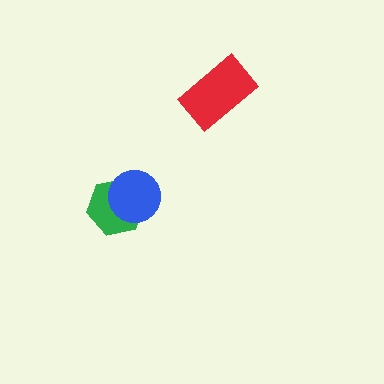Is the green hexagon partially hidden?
Yes, it is partially covered by another shape.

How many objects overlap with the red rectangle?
0 objects overlap with the red rectangle.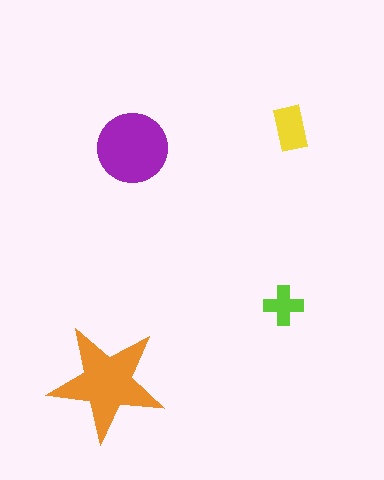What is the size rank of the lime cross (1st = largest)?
4th.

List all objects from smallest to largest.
The lime cross, the yellow rectangle, the purple circle, the orange star.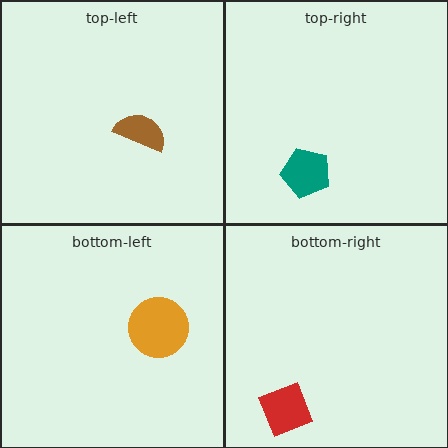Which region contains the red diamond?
The bottom-right region.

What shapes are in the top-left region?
The brown semicircle.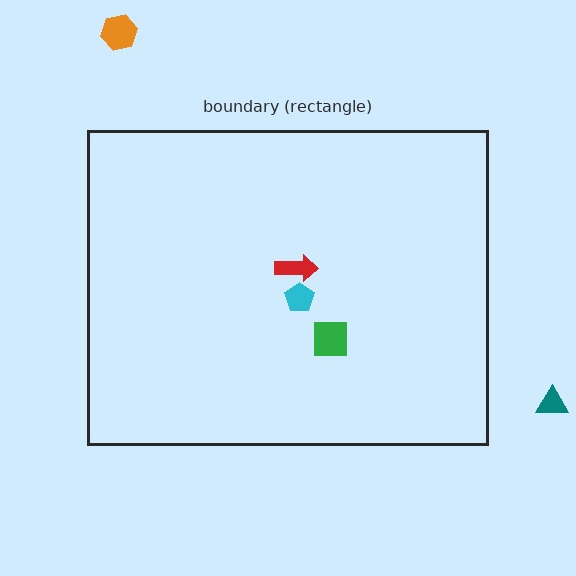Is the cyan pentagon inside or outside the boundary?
Inside.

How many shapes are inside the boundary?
3 inside, 2 outside.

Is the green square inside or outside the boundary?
Inside.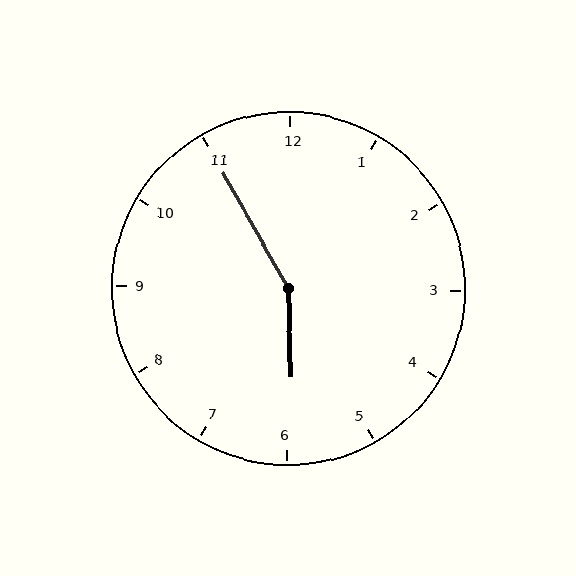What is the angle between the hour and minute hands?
Approximately 152 degrees.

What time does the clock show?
5:55.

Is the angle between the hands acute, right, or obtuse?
It is obtuse.